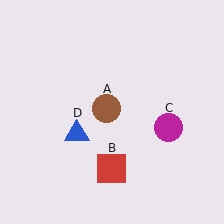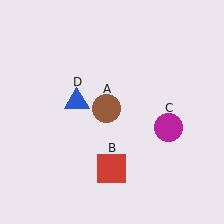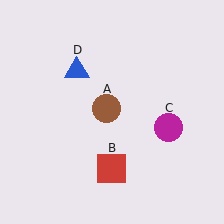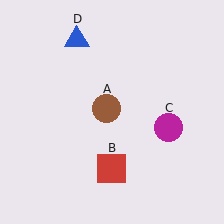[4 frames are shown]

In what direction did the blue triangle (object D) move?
The blue triangle (object D) moved up.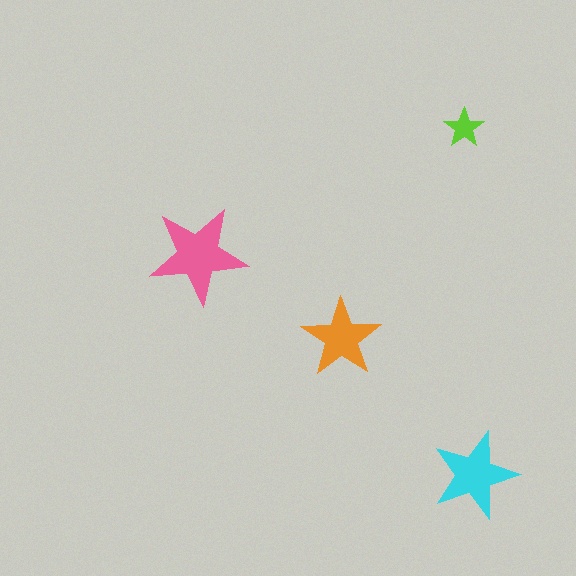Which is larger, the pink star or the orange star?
The pink one.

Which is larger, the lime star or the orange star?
The orange one.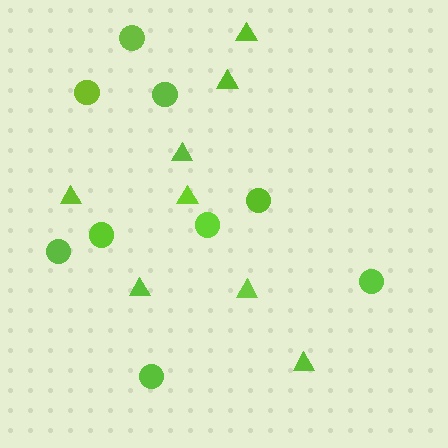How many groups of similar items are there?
There are 2 groups: one group of circles (9) and one group of triangles (8).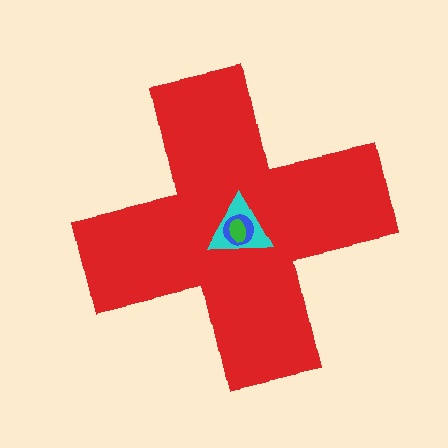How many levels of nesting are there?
4.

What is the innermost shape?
The green ellipse.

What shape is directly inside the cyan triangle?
The blue circle.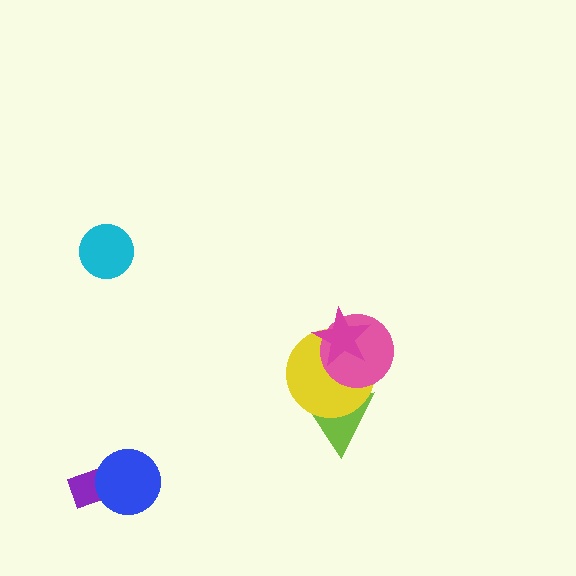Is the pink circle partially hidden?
Yes, it is partially covered by another shape.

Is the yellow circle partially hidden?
Yes, it is partially covered by another shape.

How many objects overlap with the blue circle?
1 object overlaps with the blue circle.